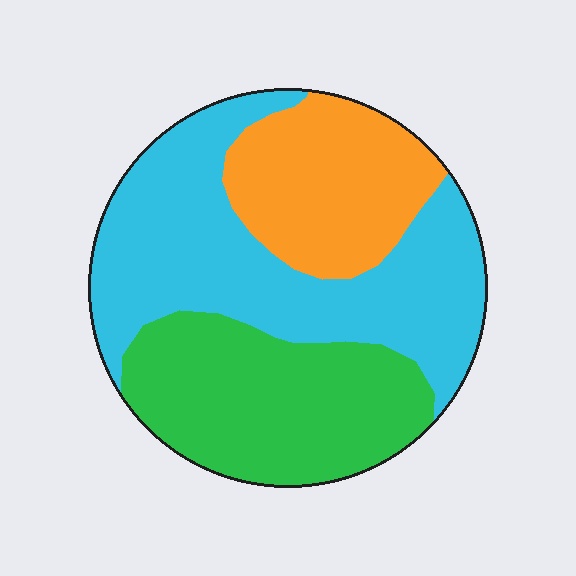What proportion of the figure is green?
Green covers roughly 30% of the figure.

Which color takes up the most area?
Cyan, at roughly 45%.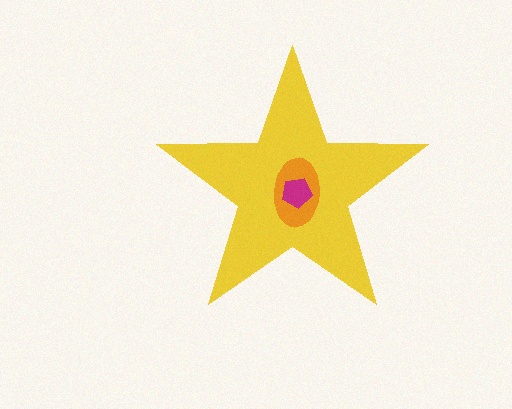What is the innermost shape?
The magenta pentagon.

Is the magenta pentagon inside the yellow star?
Yes.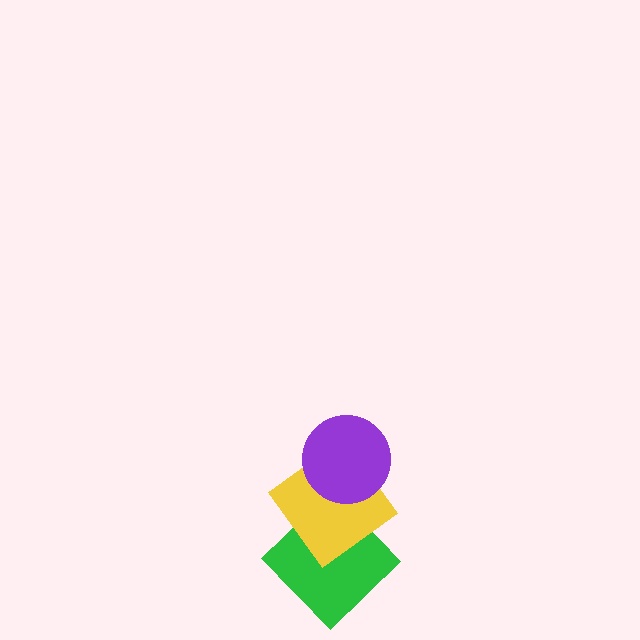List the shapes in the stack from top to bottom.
From top to bottom: the purple circle, the yellow diamond, the green diamond.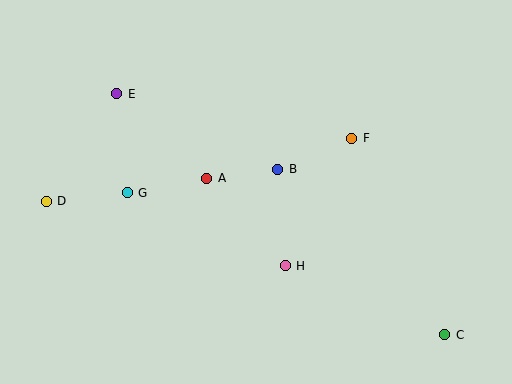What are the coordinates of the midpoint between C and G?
The midpoint between C and G is at (286, 264).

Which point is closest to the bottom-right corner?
Point C is closest to the bottom-right corner.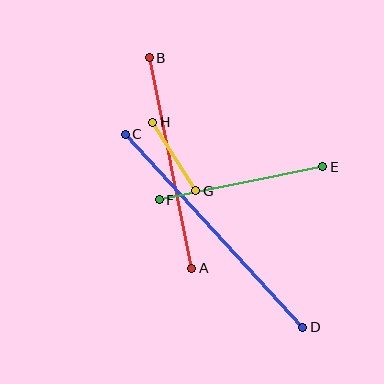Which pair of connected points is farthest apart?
Points C and D are farthest apart.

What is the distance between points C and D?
The distance is approximately 262 pixels.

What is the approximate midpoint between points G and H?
The midpoint is at approximately (174, 157) pixels.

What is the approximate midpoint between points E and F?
The midpoint is at approximately (241, 183) pixels.